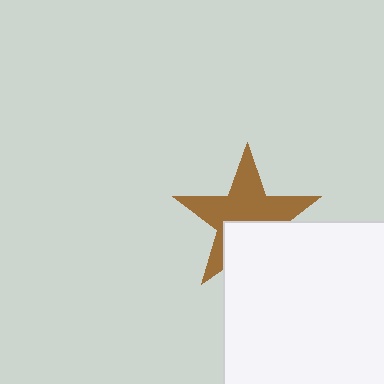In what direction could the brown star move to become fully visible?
The brown star could move up. That would shift it out from behind the white square entirely.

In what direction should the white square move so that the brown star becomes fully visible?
The white square should move down. That is the shortest direction to clear the overlap and leave the brown star fully visible.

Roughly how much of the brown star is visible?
About half of it is visible (roughly 65%).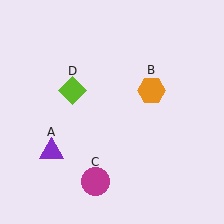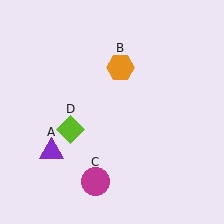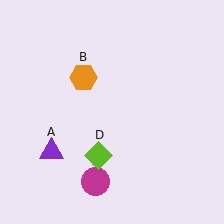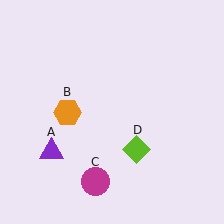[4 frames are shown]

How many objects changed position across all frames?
2 objects changed position: orange hexagon (object B), lime diamond (object D).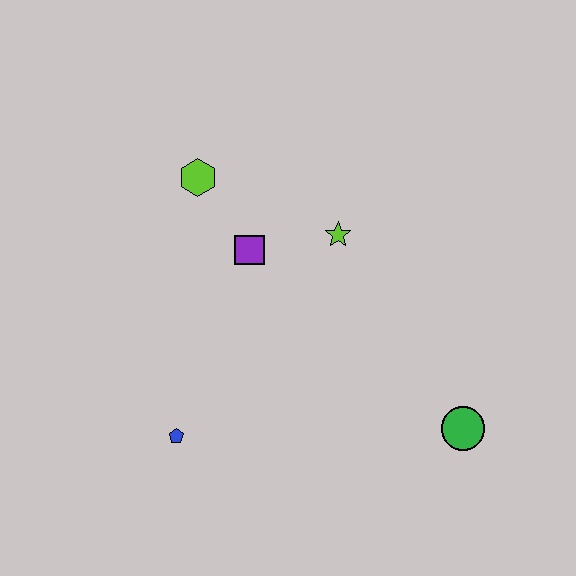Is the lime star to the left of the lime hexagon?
No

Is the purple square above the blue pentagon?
Yes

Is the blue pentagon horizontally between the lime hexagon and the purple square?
No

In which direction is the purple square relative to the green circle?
The purple square is to the left of the green circle.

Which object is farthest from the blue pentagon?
The green circle is farthest from the blue pentagon.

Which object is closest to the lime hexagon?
The purple square is closest to the lime hexagon.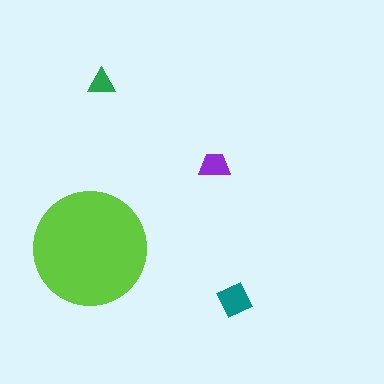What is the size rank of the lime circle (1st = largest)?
1st.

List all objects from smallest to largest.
The green triangle, the purple trapezoid, the teal diamond, the lime circle.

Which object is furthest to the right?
The teal diamond is rightmost.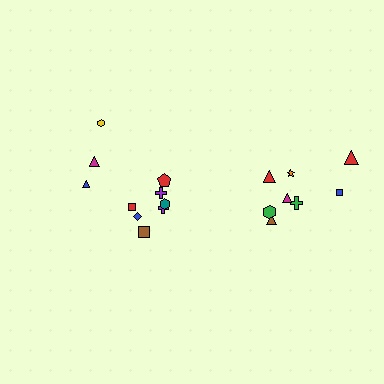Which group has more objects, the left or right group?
The left group.